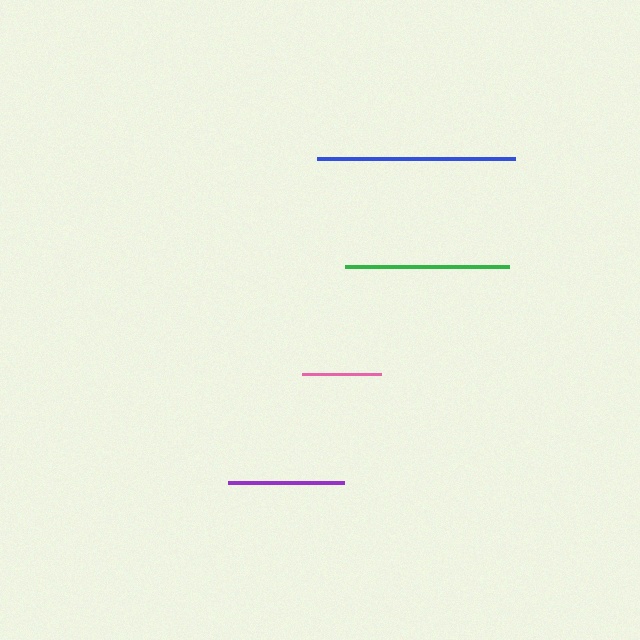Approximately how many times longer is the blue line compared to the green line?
The blue line is approximately 1.2 times the length of the green line.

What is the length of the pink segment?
The pink segment is approximately 79 pixels long.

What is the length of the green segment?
The green segment is approximately 164 pixels long.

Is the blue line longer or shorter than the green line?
The blue line is longer than the green line.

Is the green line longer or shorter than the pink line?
The green line is longer than the pink line.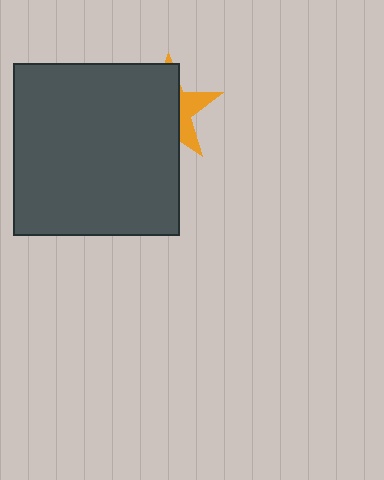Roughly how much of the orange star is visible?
A small part of it is visible (roughly 33%).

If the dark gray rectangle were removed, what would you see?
You would see the complete orange star.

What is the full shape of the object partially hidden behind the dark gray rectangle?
The partially hidden object is an orange star.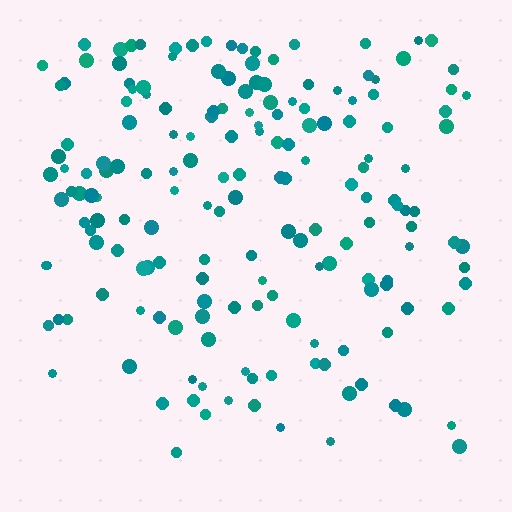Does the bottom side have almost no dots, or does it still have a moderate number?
Still a moderate number, just noticeably fewer than the top.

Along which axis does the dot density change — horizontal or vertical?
Vertical.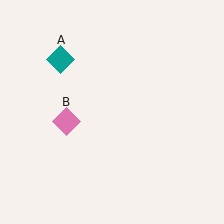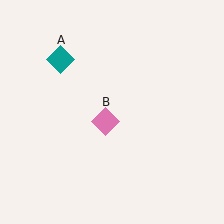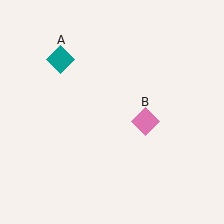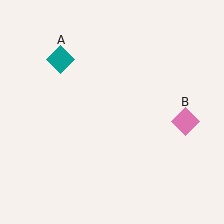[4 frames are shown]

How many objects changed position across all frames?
1 object changed position: pink diamond (object B).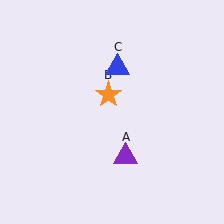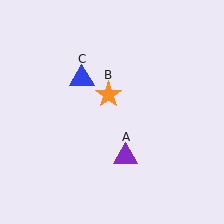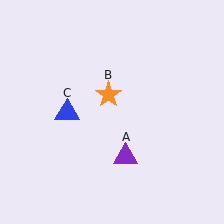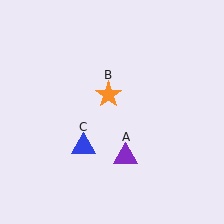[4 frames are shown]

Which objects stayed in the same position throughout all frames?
Purple triangle (object A) and orange star (object B) remained stationary.